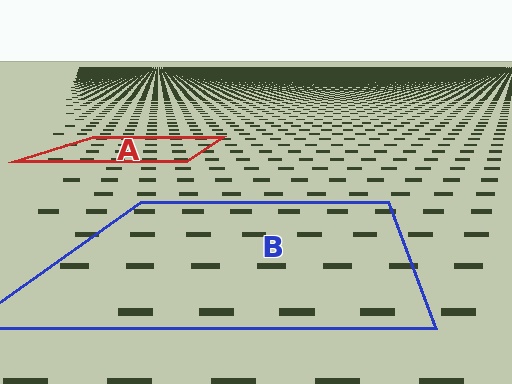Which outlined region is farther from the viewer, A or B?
Region A is farther from the viewer — the texture elements inside it appear smaller and more densely packed.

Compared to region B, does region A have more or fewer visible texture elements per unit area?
Region A has more texture elements per unit area — they are packed more densely because it is farther away.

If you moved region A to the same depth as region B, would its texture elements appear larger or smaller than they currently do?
They would appear larger. At a closer depth, the same texture elements are projected at a bigger on-screen size.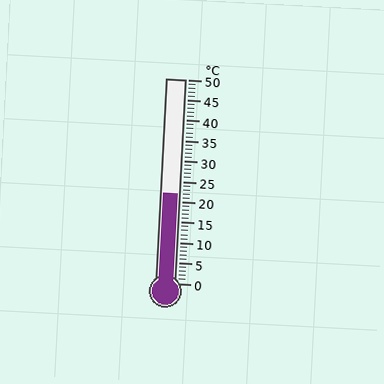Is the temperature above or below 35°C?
The temperature is below 35°C.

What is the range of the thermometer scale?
The thermometer scale ranges from 0°C to 50°C.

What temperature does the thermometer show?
The thermometer shows approximately 22°C.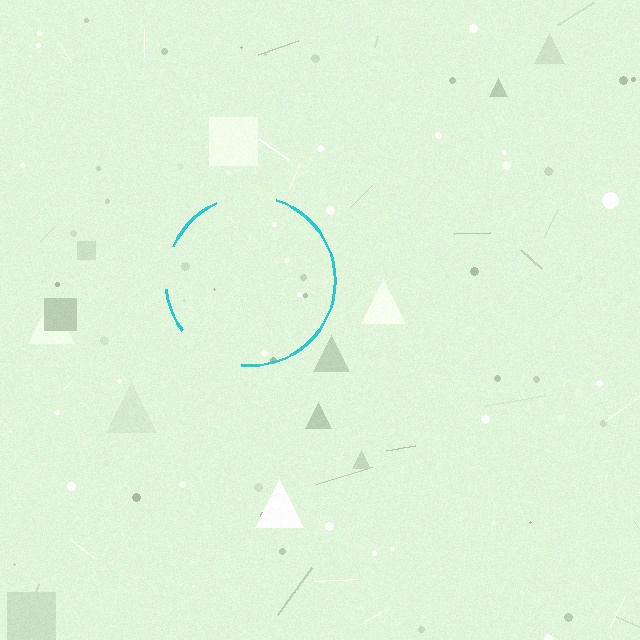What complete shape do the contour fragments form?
The contour fragments form a circle.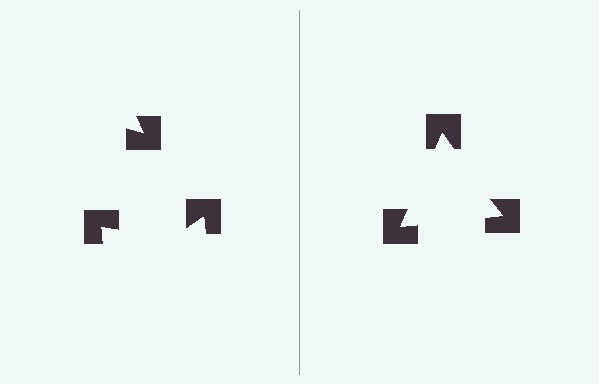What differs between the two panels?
The notched squares are positioned identically on both sides; only the wedge orientations differ. On the right they align to a triangle; on the left they are misaligned.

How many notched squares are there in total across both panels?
6 — 3 on each side.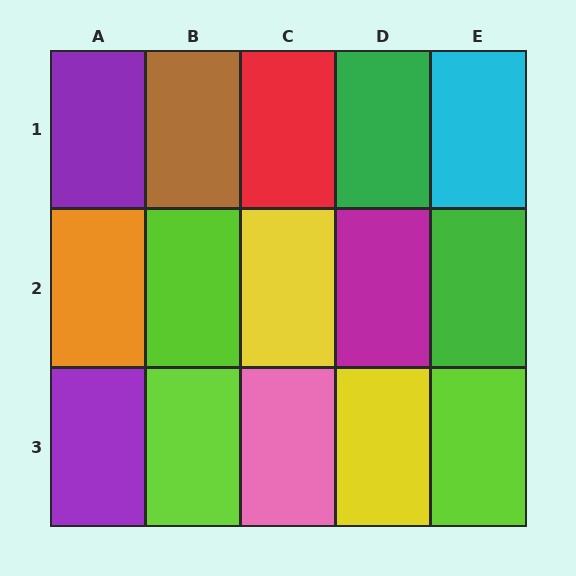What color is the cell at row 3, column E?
Lime.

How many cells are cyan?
1 cell is cyan.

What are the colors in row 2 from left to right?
Orange, lime, yellow, magenta, green.